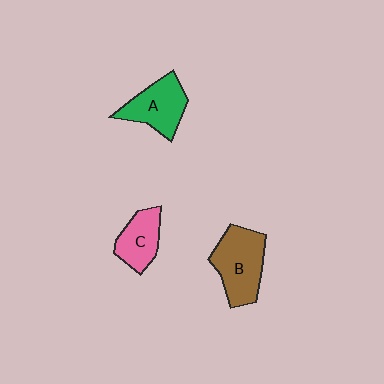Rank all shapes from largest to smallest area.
From largest to smallest: B (brown), A (green), C (pink).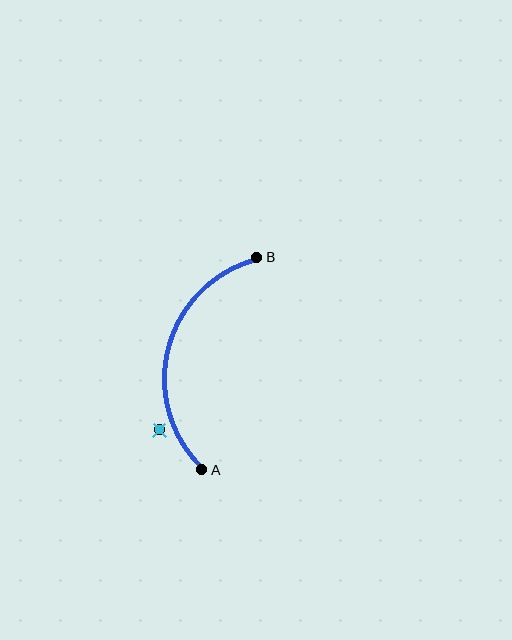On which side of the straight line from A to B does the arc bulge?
The arc bulges to the left of the straight line connecting A and B.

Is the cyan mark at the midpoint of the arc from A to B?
No — the cyan mark does not lie on the arc at all. It sits slightly outside the curve.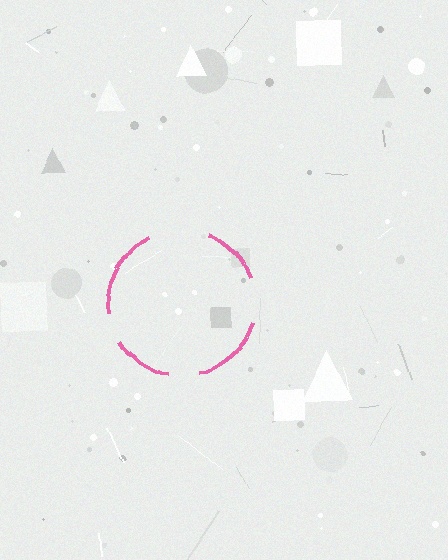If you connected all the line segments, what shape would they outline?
They would outline a circle.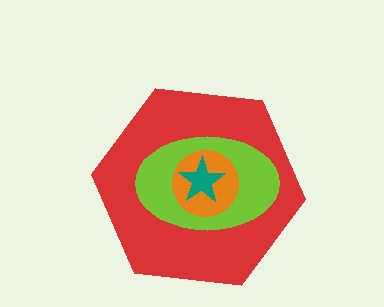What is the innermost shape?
The teal star.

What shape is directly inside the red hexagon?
The lime ellipse.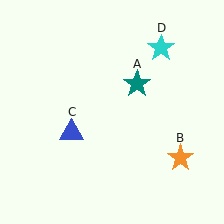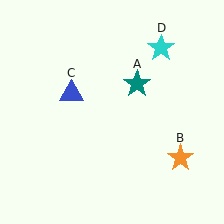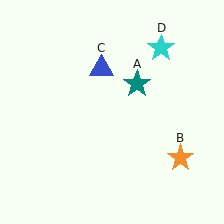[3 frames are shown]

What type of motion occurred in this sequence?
The blue triangle (object C) rotated clockwise around the center of the scene.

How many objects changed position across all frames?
1 object changed position: blue triangle (object C).